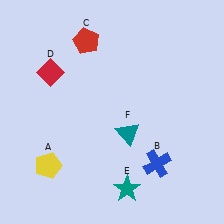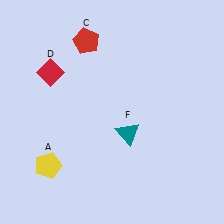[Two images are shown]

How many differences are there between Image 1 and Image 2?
There are 2 differences between the two images.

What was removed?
The blue cross (B), the teal star (E) were removed in Image 2.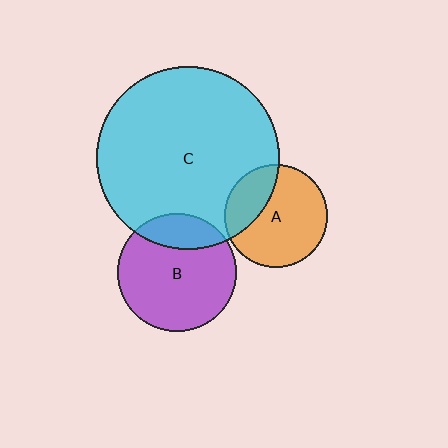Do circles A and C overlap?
Yes.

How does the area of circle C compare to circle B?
Approximately 2.4 times.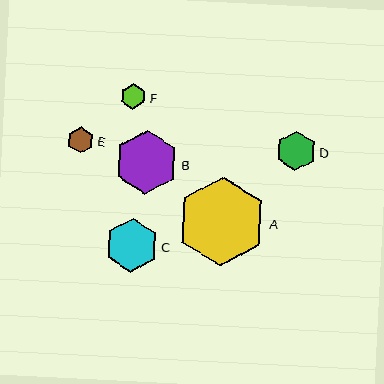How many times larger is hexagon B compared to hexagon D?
Hexagon B is approximately 1.6 times the size of hexagon D.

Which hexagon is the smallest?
Hexagon F is the smallest with a size of approximately 26 pixels.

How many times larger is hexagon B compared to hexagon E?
Hexagon B is approximately 2.4 times the size of hexagon E.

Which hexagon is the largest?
Hexagon A is the largest with a size of approximately 90 pixels.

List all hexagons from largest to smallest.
From largest to smallest: A, B, C, D, E, F.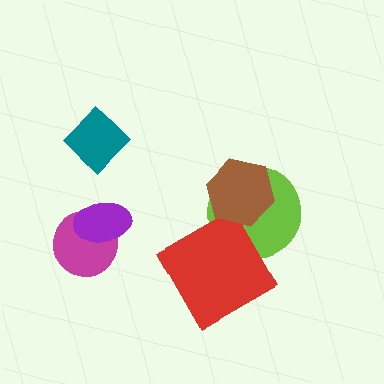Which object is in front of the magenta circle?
The purple ellipse is in front of the magenta circle.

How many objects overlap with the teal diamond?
0 objects overlap with the teal diamond.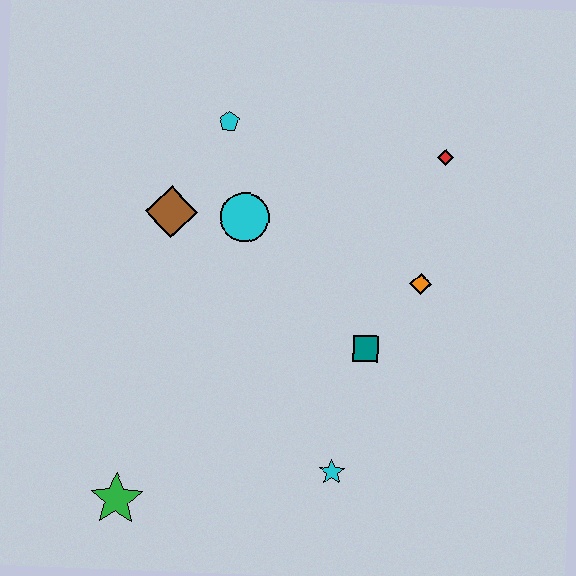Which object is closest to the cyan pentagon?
The cyan circle is closest to the cyan pentagon.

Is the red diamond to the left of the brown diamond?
No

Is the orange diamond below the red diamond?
Yes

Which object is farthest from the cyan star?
The cyan pentagon is farthest from the cyan star.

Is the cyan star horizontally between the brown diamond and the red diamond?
Yes